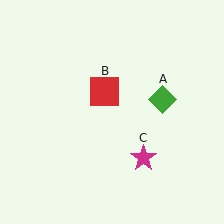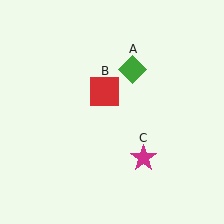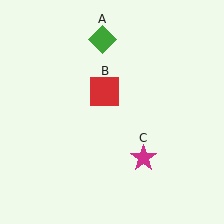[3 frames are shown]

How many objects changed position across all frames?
1 object changed position: green diamond (object A).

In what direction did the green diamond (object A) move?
The green diamond (object A) moved up and to the left.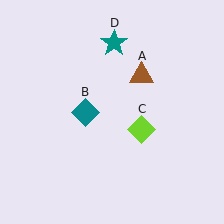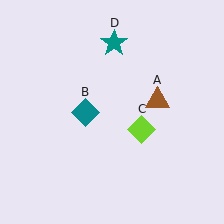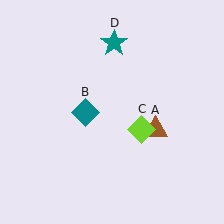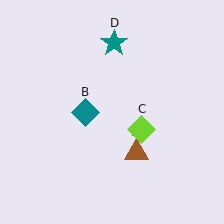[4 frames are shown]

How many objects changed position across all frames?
1 object changed position: brown triangle (object A).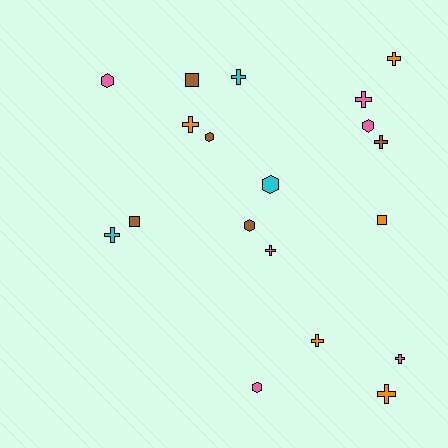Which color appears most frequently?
Pink, with 6 objects.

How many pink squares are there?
There are no pink squares.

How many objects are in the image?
There are 19 objects.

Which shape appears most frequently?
Cross, with 10 objects.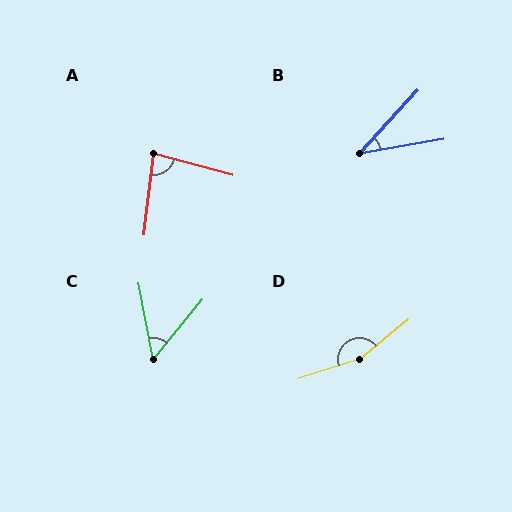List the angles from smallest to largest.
B (38°), C (50°), A (81°), D (159°).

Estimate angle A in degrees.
Approximately 81 degrees.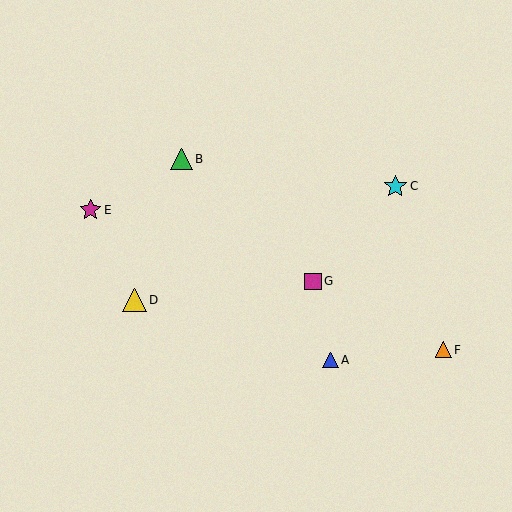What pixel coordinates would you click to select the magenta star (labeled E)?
Click at (90, 210) to select the magenta star E.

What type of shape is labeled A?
Shape A is a blue triangle.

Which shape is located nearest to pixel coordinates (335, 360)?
The blue triangle (labeled A) at (330, 360) is nearest to that location.